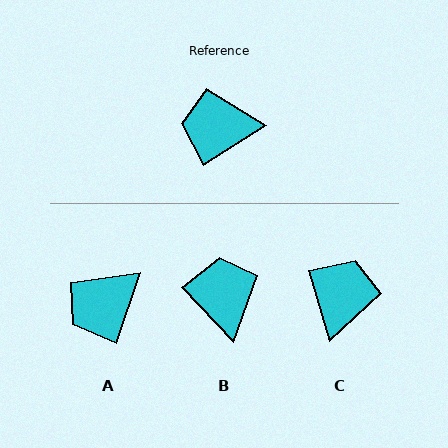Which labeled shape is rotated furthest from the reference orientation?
C, about 106 degrees away.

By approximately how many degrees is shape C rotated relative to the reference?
Approximately 106 degrees clockwise.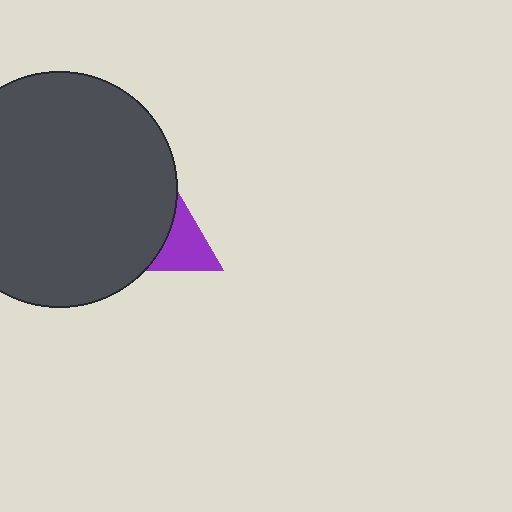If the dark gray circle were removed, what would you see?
You would see the complete purple triangle.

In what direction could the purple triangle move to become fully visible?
The purple triangle could move right. That would shift it out from behind the dark gray circle entirely.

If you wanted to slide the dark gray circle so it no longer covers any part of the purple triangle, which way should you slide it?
Slide it left — that is the most direct way to separate the two shapes.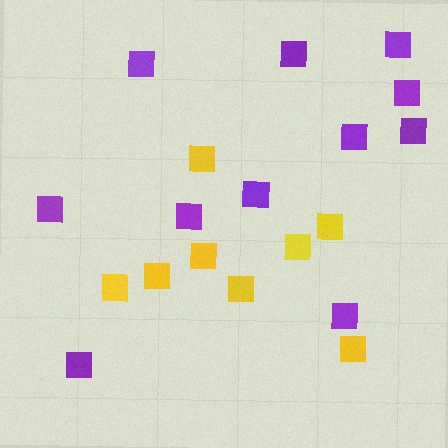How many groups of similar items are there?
There are 2 groups: one group of yellow squares (8) and one group of purple squares (11).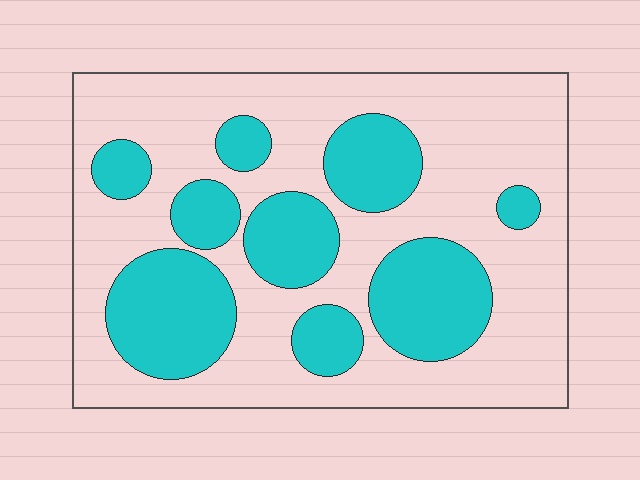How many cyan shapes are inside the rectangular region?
9.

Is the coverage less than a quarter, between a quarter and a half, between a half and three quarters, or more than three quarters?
Between a quarter and a half.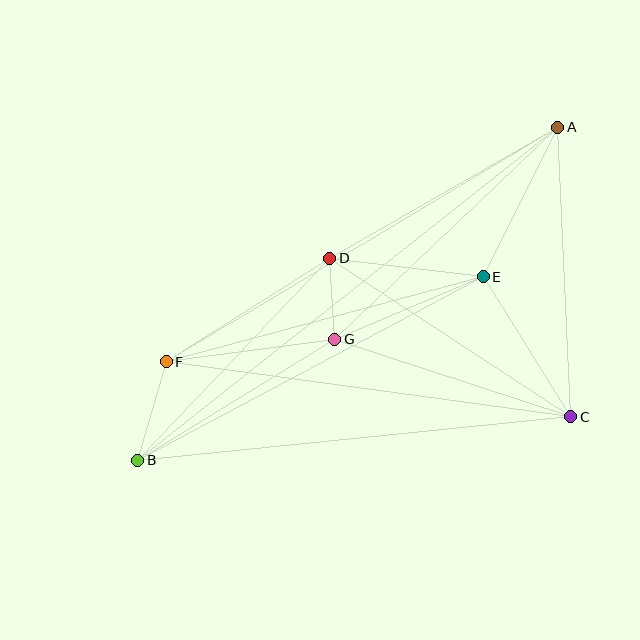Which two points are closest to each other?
Points D and G are closest to each other.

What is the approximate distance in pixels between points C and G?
The distance between C and G is approximately 248 pixels.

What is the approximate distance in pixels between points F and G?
The distance between F and G is approximately 170 pixels.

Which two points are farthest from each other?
Points A and B are farthest from each other.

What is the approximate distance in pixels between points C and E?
The distance between C and E is approximately 165 pixels.